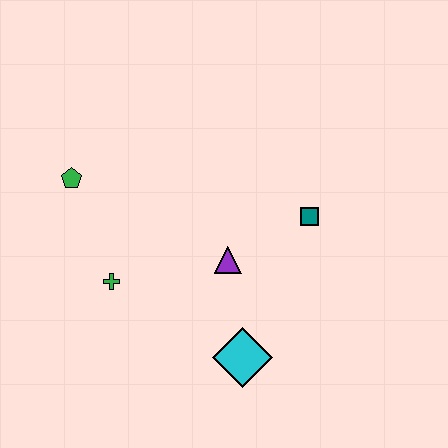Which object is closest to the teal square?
The purple triangle is closest to the teal square.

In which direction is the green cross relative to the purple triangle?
The green cross is to the left of the purple triangle.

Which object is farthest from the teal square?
The green pentagon is farthest from the teal square.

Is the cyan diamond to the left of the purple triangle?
No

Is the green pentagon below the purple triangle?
No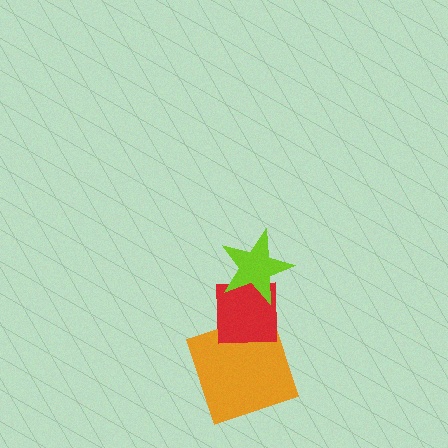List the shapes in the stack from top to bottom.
From top to bottom: the lime star, the red square, the orange square.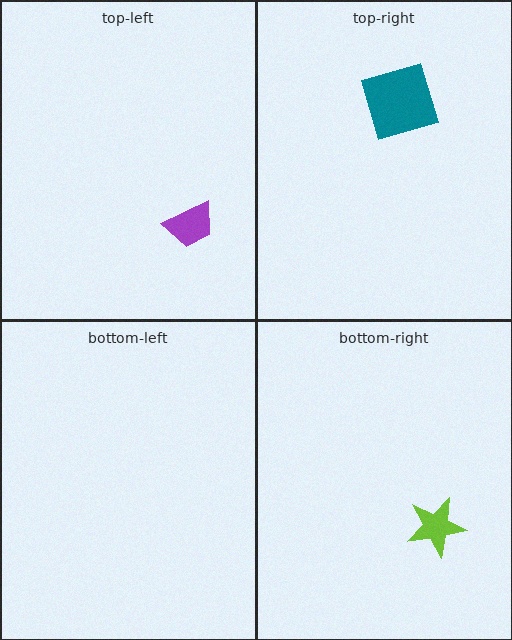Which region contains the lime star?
The bottom-right region.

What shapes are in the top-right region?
The teal square.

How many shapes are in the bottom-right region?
1.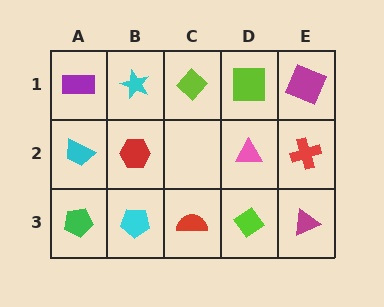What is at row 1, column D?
A lime square.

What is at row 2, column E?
A red cross.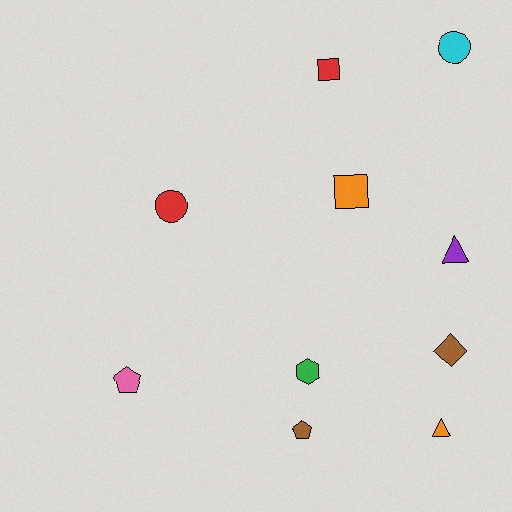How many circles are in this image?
There are 2 circles.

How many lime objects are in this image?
There are no lime objects.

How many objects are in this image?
There are 10 objects.